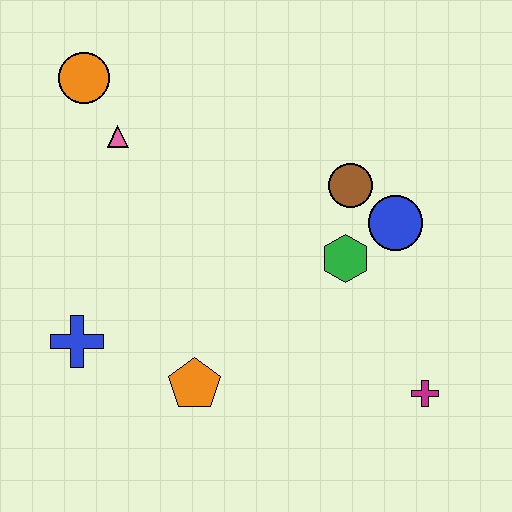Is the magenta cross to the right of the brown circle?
Yes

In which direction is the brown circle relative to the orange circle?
The brown circle is to the right of the orange circle.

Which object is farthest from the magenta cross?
The orange circle is farthest from the magenta cross.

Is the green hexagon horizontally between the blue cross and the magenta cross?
Yes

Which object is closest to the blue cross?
The orange pentagon is closest to the blue cross.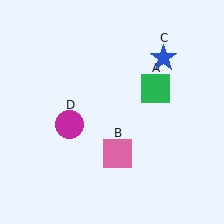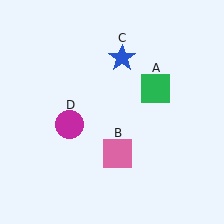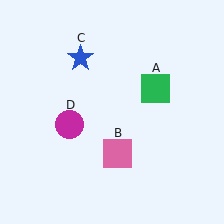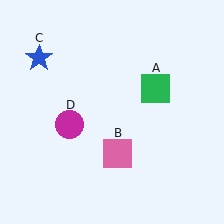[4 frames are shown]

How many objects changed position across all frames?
1 object changed position: blue star (object C).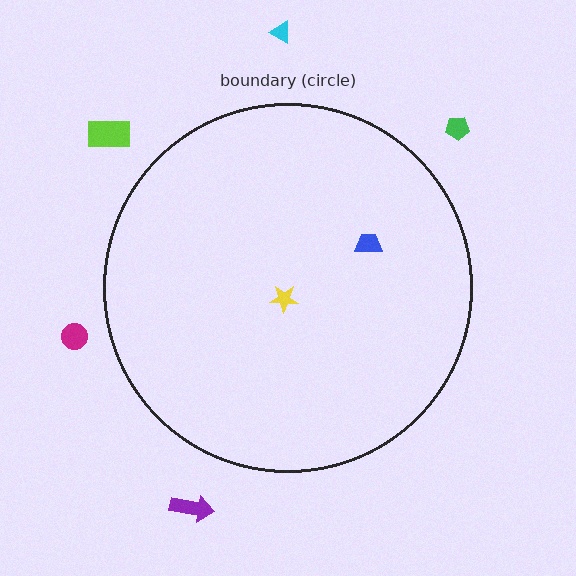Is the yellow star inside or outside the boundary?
Inside.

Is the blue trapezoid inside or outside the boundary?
Inside.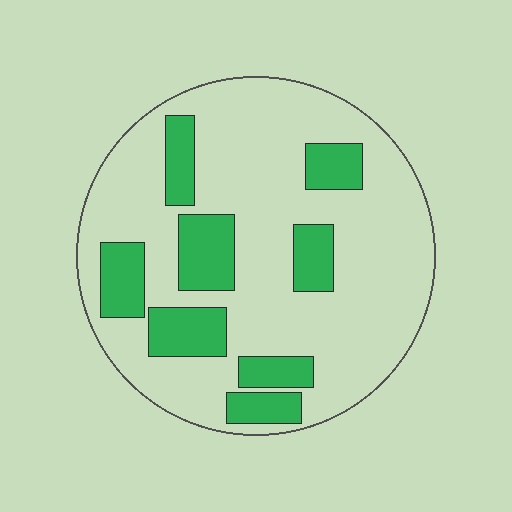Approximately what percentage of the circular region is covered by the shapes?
Approximately 25%.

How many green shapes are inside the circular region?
8.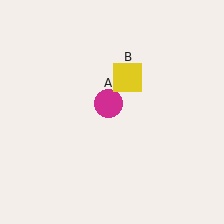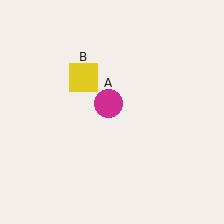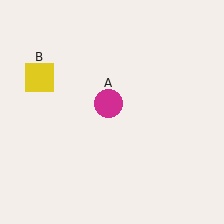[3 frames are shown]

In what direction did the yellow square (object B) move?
The yellow square (object B) moved left.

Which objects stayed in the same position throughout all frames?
Magenta circle (object A) remained stationary.